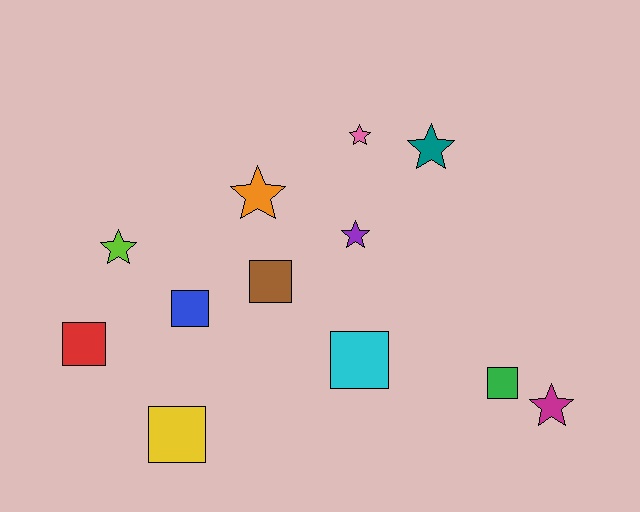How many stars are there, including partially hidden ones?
There are 6 stars.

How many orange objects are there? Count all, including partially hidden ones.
There is 1 orange object.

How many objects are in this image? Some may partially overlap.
There are 12 objects.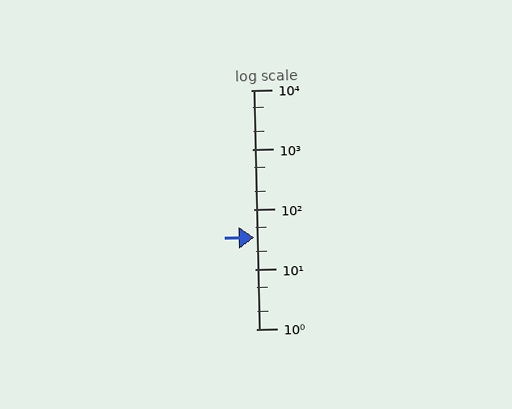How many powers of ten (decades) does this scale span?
The scale spans 4 decades, from 1 to 10000.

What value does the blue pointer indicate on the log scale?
The pointer indicates approximately 34.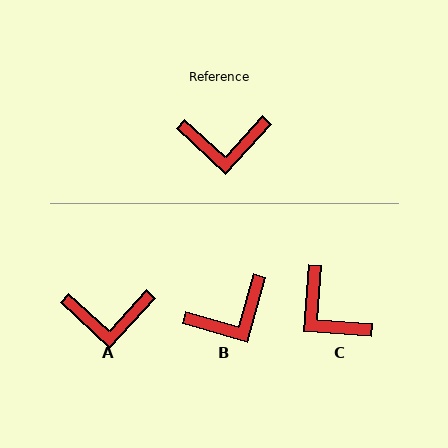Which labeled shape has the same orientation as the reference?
A.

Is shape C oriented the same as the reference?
No, it is off by about 52 degrees.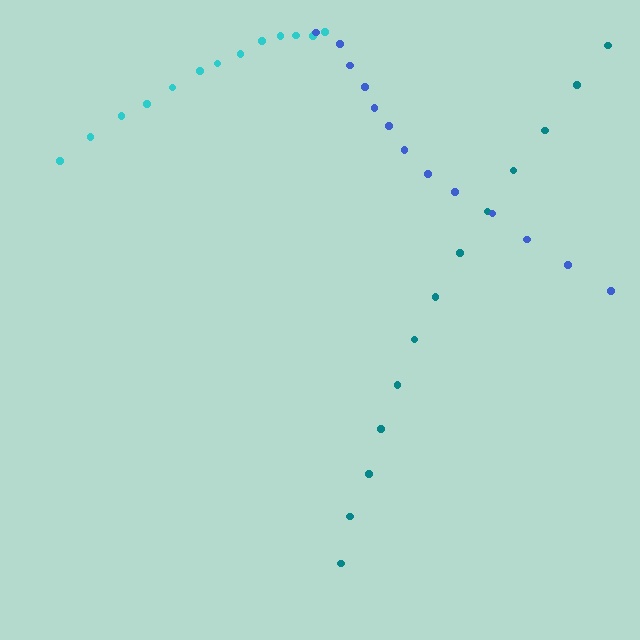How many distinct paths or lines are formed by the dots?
There are 3 distinct paths.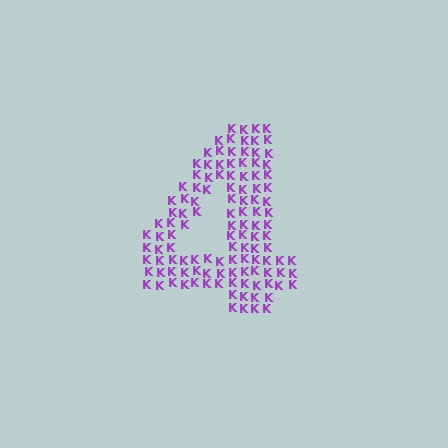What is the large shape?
The large shape is the digit 4.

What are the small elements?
The small elements are letter K's.